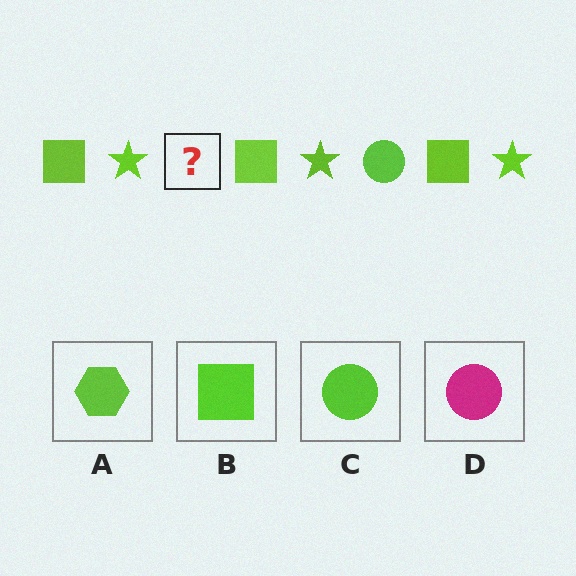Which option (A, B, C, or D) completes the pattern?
C.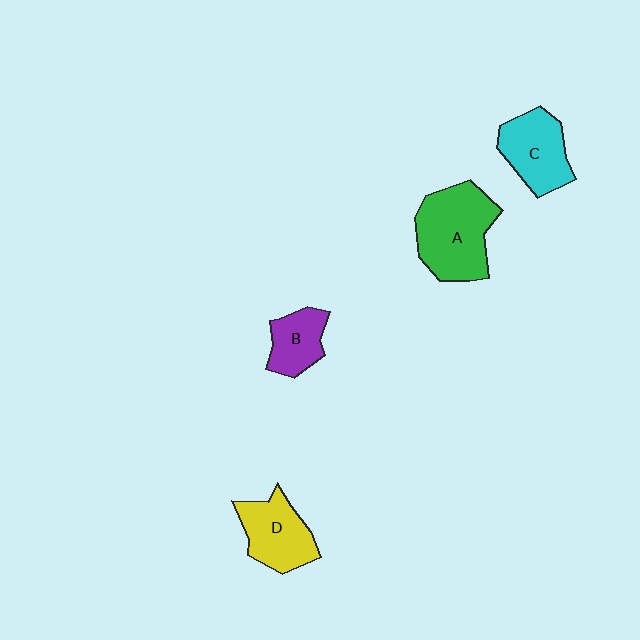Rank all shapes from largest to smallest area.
From largest to smallest: A (green), C (cyan), D (yellow), B (purple).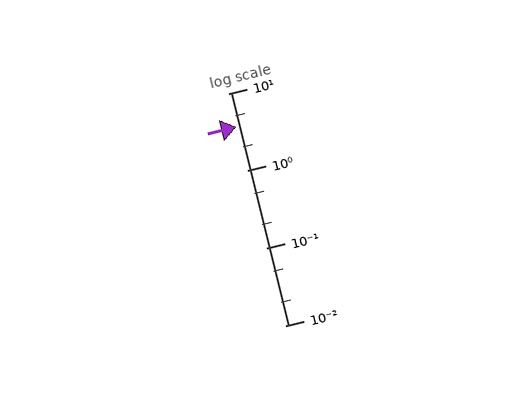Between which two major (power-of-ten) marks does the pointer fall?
The pointer is between 1 and 10.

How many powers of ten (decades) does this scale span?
The scale spans 3 decades, from 0.01 to 10.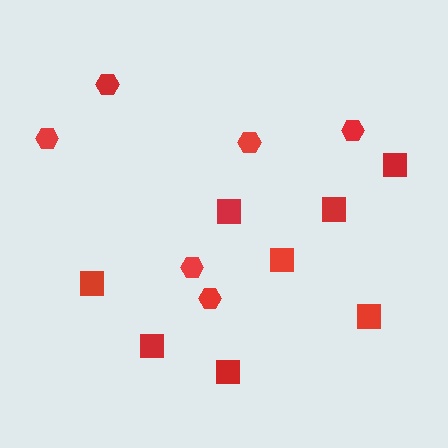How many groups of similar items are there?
There are 2 groups: one group of hexagons (6) and one group of squares (8).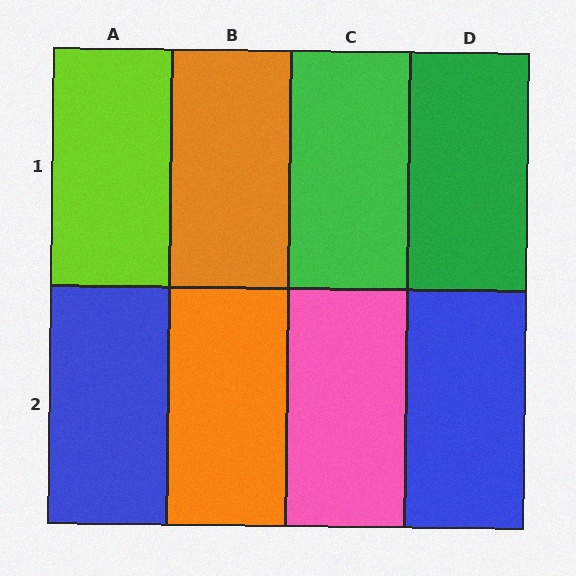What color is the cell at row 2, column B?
Orange.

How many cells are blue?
2 cells are blue.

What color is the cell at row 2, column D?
Blue.